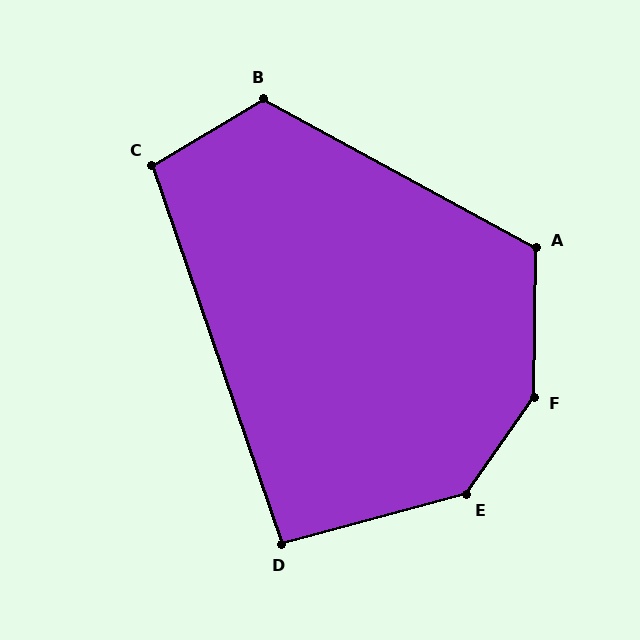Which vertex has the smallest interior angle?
D, at approximately 94 degrees.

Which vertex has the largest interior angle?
F, at approximately 146 degrees.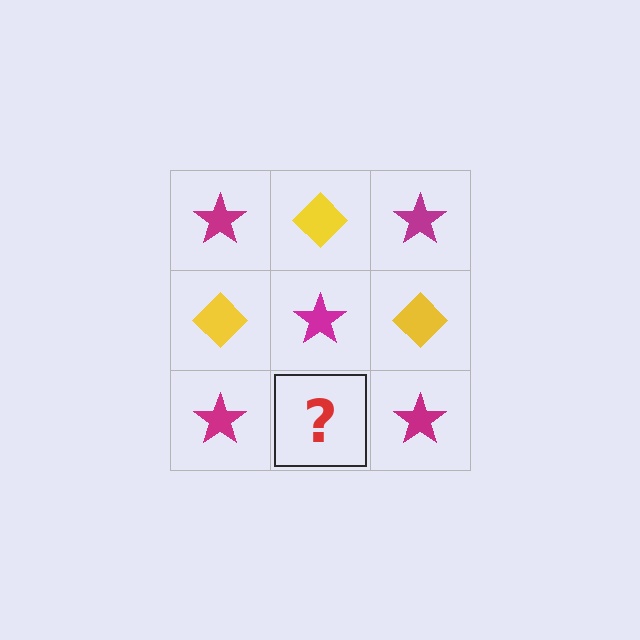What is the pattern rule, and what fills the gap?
The rule is that it alternates magenta star and yellow diamond in a checkerboard pattern. The gap should be filled with a yellow diamond.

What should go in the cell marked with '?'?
The missing cell should contain a yellow diamond.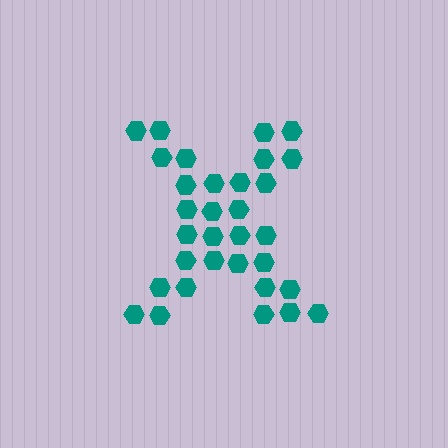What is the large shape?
The large shape is the letter X.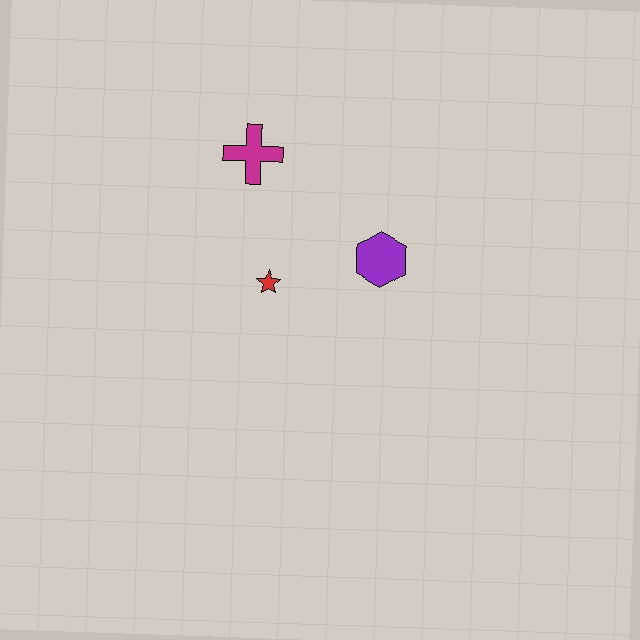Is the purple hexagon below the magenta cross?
Yes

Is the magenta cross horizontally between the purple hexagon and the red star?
No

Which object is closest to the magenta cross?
The red star is closest to the magenta cross.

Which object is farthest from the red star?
The magenta cross is farthest from the red star.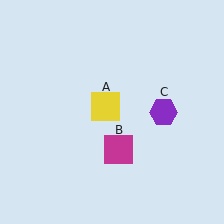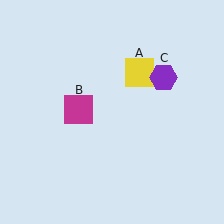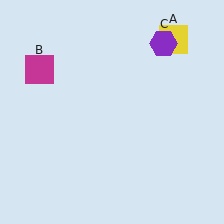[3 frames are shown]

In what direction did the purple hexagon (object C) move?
The purple hexagon (object C) moved up.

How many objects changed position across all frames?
3 objects changed position: yellow square (object A), magenta square (object B), purple hexagon (object C).